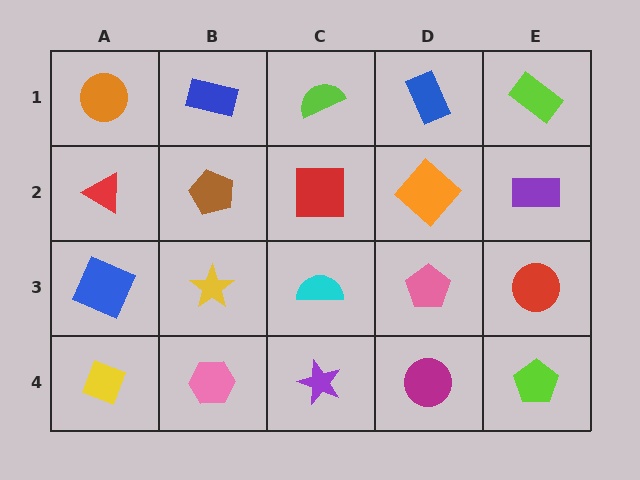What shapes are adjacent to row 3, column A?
A red triangle (row 2, column A), a yellow diamond (row 4, column A), a yellow star (row 3, column B).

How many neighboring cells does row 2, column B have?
4.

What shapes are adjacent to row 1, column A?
A red triangle (row 2, column A), a blue rectangle (row 1, column B).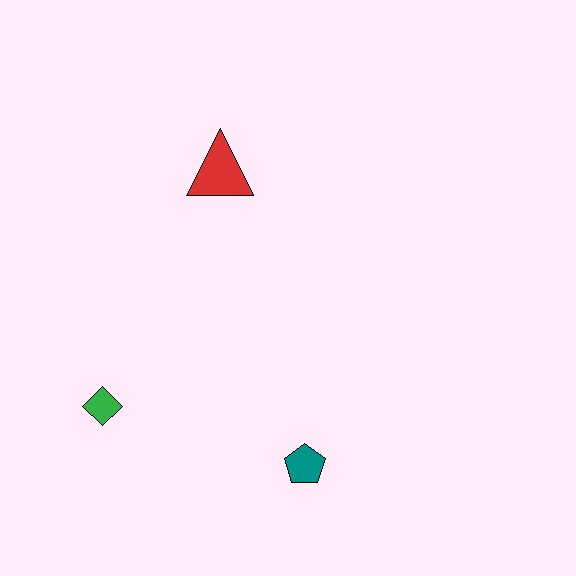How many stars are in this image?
There are no stars.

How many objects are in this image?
There are 3 objects.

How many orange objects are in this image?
There are no orange objects.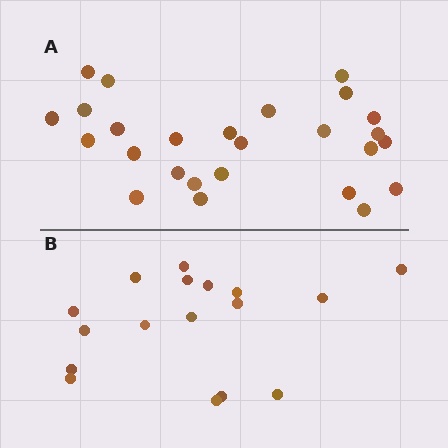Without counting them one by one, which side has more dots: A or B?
Region A (the top region) has more dots.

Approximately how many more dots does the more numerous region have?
Region A has roughly 8 or so more dots than region B.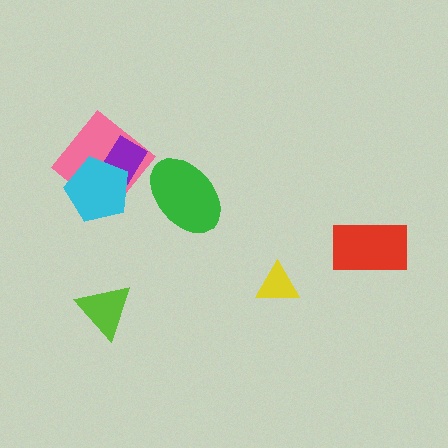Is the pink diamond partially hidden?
Yes, it is partially covered by another shape.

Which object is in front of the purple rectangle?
The cyan pentagon is in front of the purple rectangle.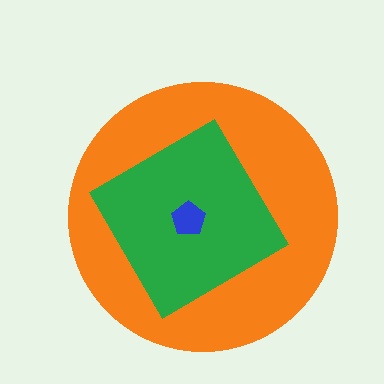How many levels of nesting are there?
3.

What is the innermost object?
The blue pentagon.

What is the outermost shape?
The orange circle.